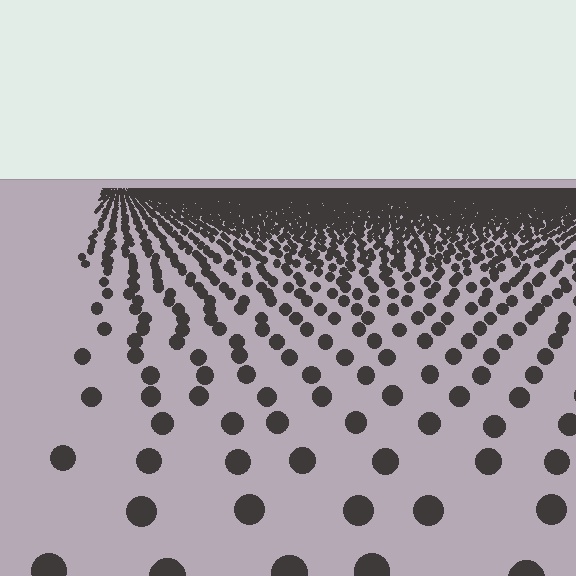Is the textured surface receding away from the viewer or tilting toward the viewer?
The surface is receding away from the viewer. Texture elements get smaller and denser toward the top.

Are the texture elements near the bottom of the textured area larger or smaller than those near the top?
Larger. Near the bottom, elements are closer to the viewer and appear at a bigger on-screen size.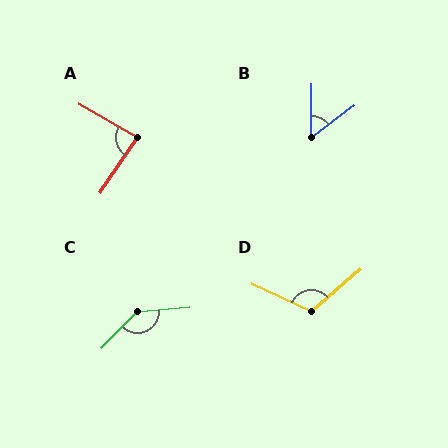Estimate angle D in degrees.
Approximately 114 degrees.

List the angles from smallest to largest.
B (53°), A (85°), D (114°), C (138°).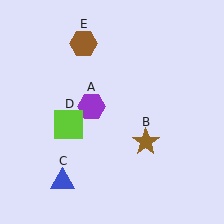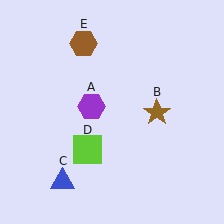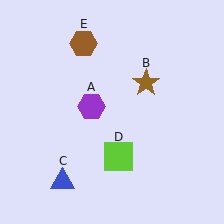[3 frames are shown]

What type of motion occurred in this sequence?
The brown star (object B), lime square (object D) rotated counterclockwise around the center of the scene.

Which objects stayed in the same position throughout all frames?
Purple hexagon (object A) and blue triangle (object C) and brown hexagon (object E) remained stationary.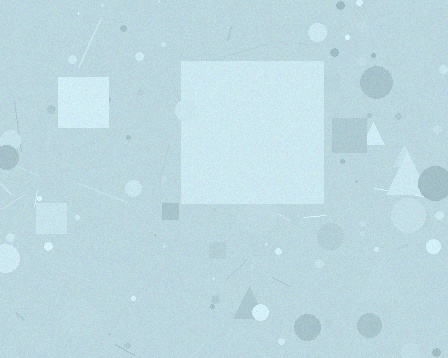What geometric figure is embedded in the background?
A square is embedded in the background.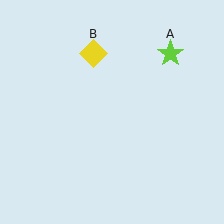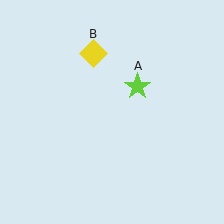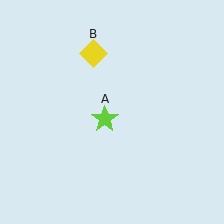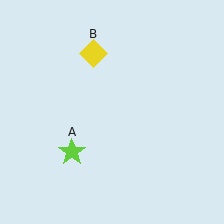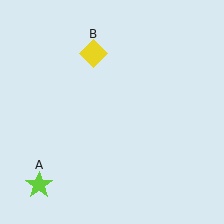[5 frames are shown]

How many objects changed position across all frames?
1 object changed position: lime star (object A).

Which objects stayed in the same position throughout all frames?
Yellow diamond (object B) remained stationary.